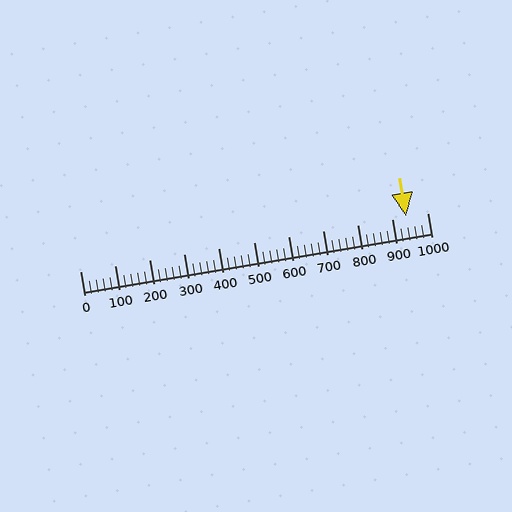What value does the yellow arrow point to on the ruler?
The yellow arrow points to approximately 940.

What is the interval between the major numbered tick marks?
The major tick marks are spaced 100 units apart.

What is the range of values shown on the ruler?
The ruler shows values from 0 to 1000.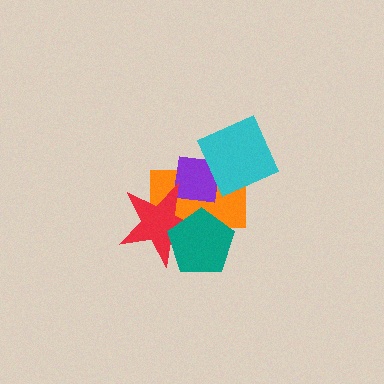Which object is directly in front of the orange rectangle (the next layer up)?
The purple square is directly in front of the orange rectangle.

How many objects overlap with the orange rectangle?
4 objects overlap with the orange rectangle.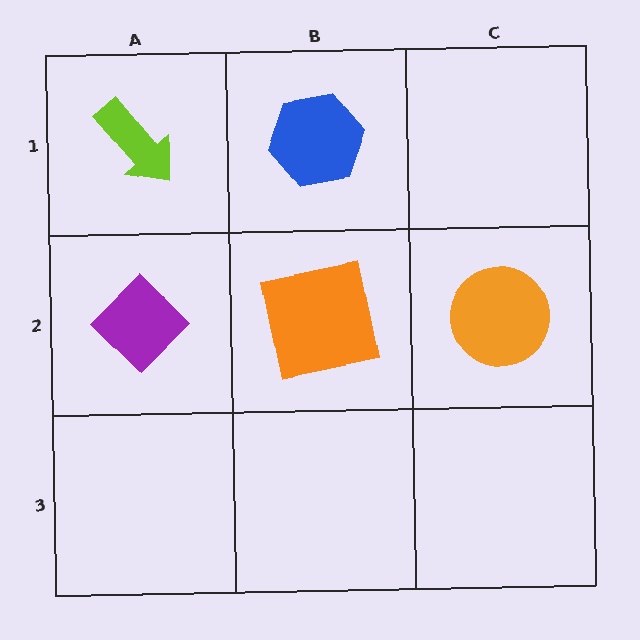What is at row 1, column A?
A lime arrow.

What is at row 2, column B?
An orange square.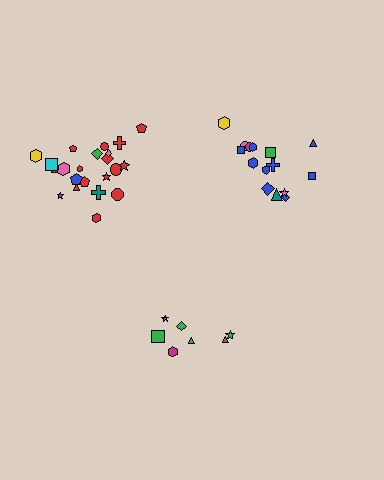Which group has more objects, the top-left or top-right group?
The top-left group.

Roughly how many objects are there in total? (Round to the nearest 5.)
Roughly 45 objects in total.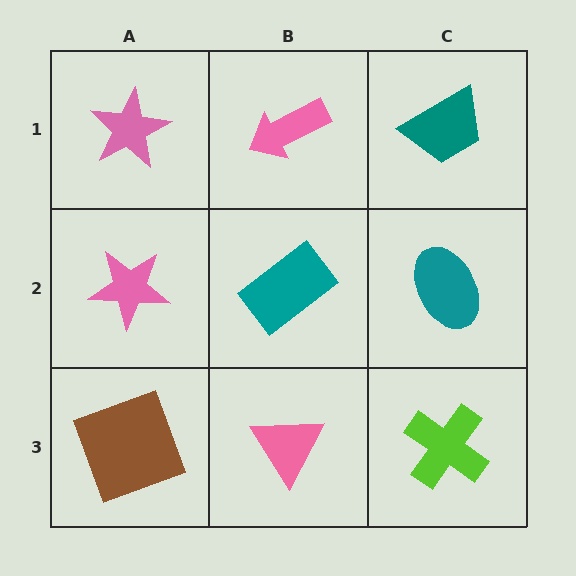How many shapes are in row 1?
3 shapes.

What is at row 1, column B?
A pink arrow.